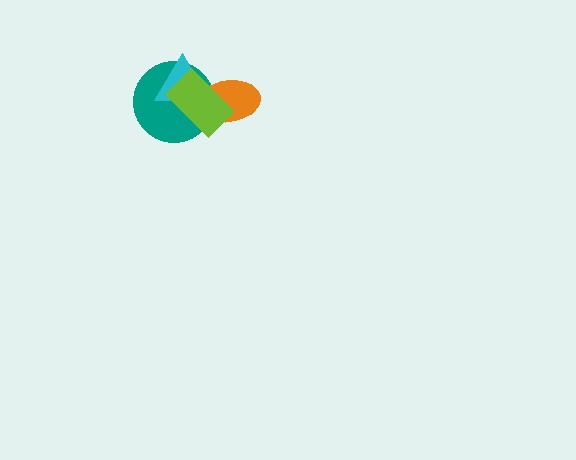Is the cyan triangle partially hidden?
Yes, it is partially covered by another shape.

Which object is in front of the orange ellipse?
The lime rectangle is in front of the orange ellipse.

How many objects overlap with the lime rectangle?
3 objects overlap with the lime rectangle.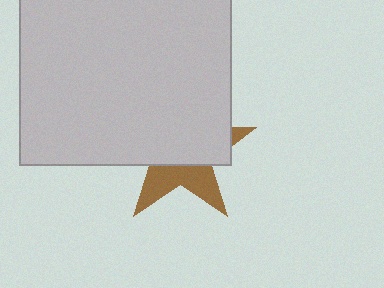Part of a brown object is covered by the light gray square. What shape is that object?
It is a star.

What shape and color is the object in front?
The object in front is a light gray square.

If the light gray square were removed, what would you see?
You would see the complete brown star.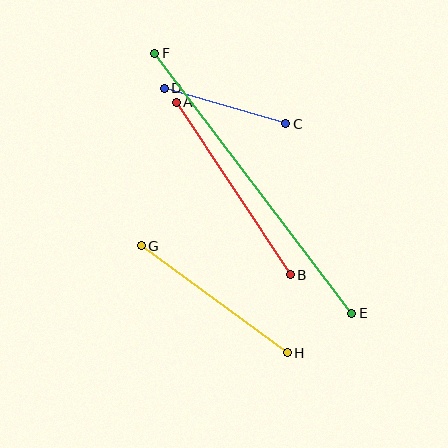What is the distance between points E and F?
The distance is approximately 326 pixels.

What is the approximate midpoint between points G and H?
The midpoint is at approximately (214, 299) pixels.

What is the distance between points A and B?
The distance is approximately 207 pixels.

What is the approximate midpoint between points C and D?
The midpoint is at approximately (225, 106) pixels.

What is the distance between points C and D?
The distance is approximately 126 pixels.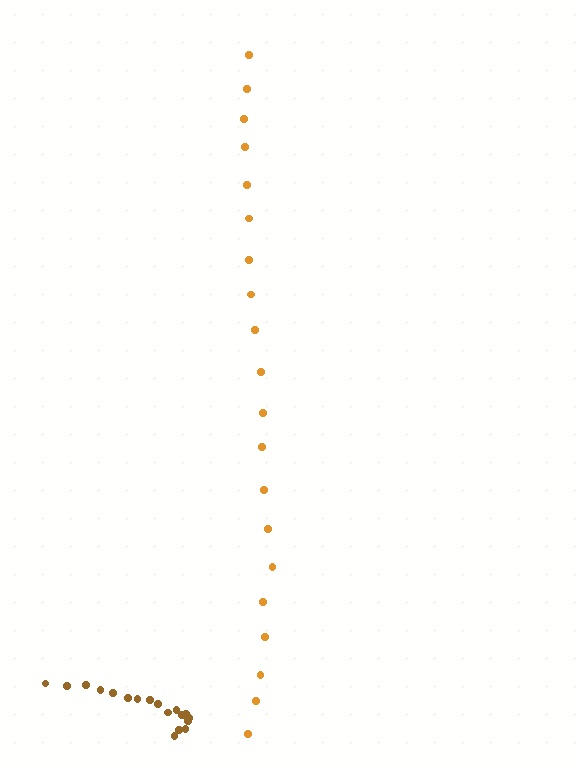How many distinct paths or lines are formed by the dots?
There are 2 distinct paths.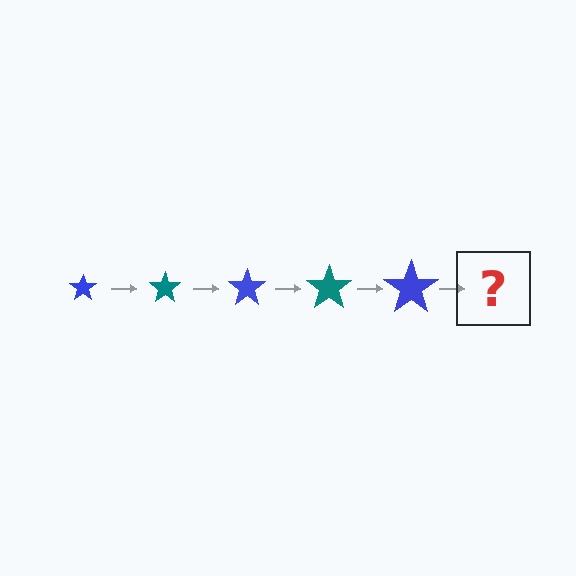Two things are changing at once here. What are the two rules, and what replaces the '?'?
The two rules are that the star grows larger each step and the color cycles through blue and teal. The '?' should be a teal star, larger than the previous one.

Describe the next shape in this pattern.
It should be a teal star, larger than the previous one.